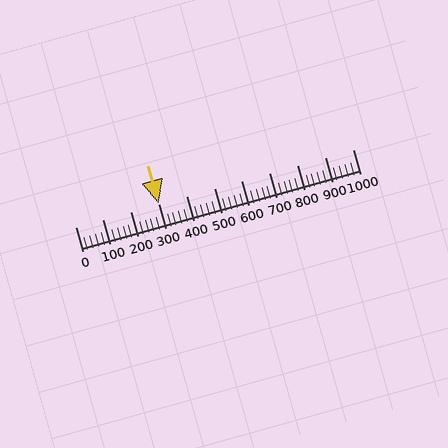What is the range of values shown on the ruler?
The ruler shows values from 0 to 1000.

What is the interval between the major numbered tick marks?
The major tick marks are spaced 100 units apart.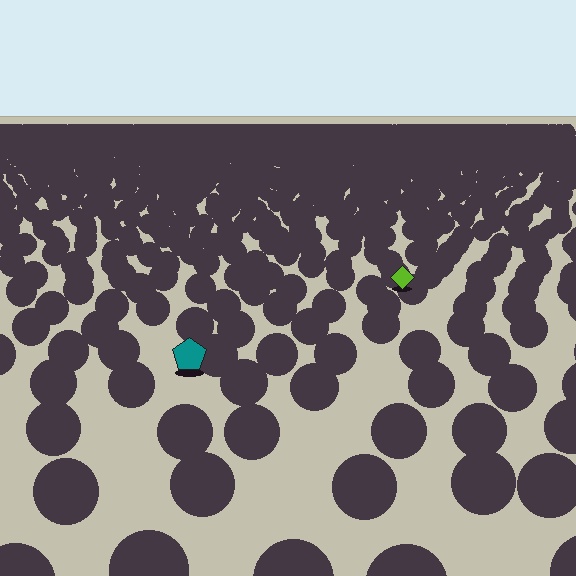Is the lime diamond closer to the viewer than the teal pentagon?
No. The teal pentagon is closer — you can tell from the texture gradient: the ground texture is coarser near it.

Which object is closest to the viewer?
The teal pentagon is closest. The texture marks near it are larger and more spread out.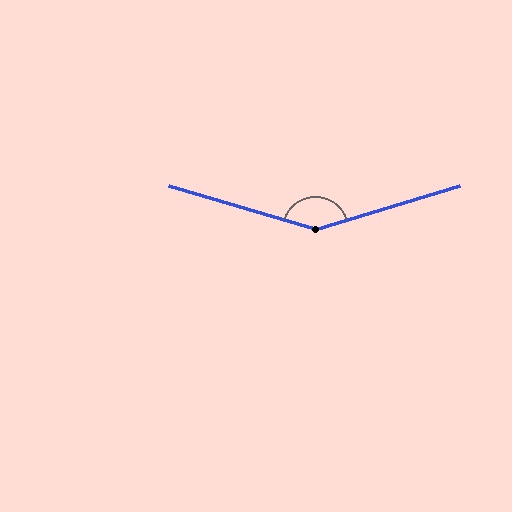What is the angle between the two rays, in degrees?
Approximately 147 degrees.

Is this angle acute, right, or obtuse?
It is obtuse.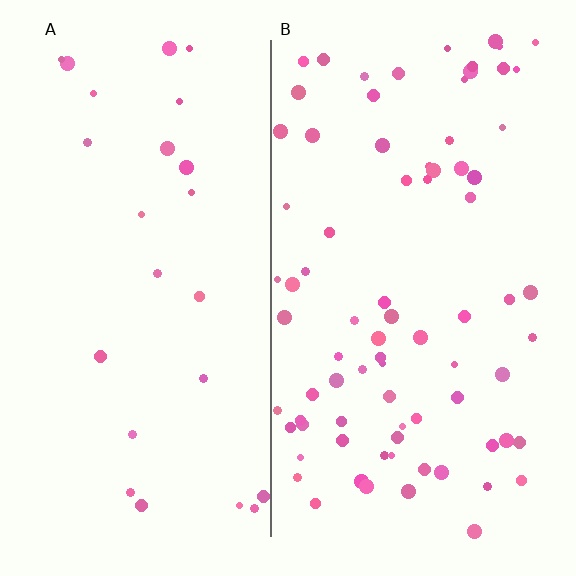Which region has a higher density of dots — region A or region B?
B (the right).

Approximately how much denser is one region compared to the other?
Approximately 3.2× — region B over region A.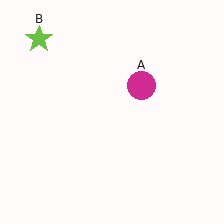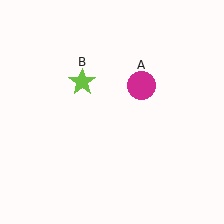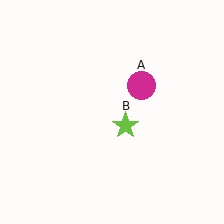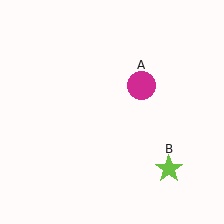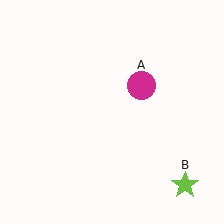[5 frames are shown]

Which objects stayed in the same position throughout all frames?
Magenta circle (object A) remained stationary.